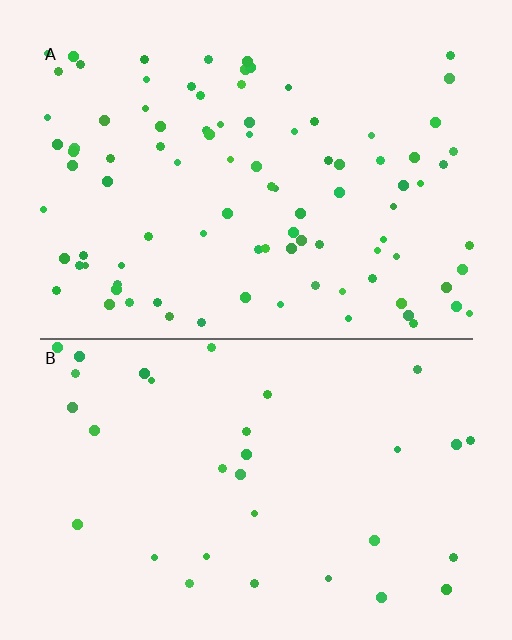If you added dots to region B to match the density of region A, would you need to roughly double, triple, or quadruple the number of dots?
Approximately triple.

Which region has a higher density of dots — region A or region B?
A (the top).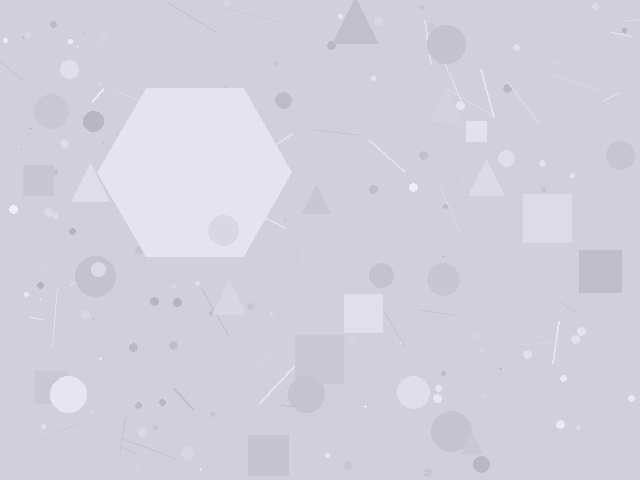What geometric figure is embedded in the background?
A hexagon is embedded in the background.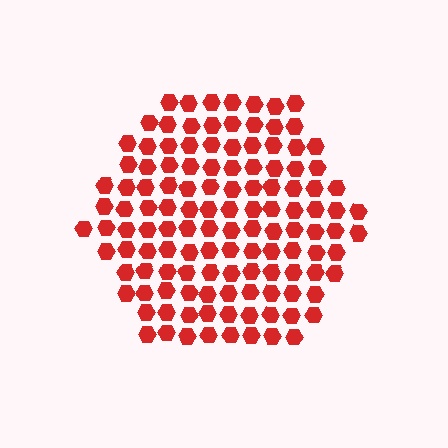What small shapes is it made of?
It is made of small hexagons.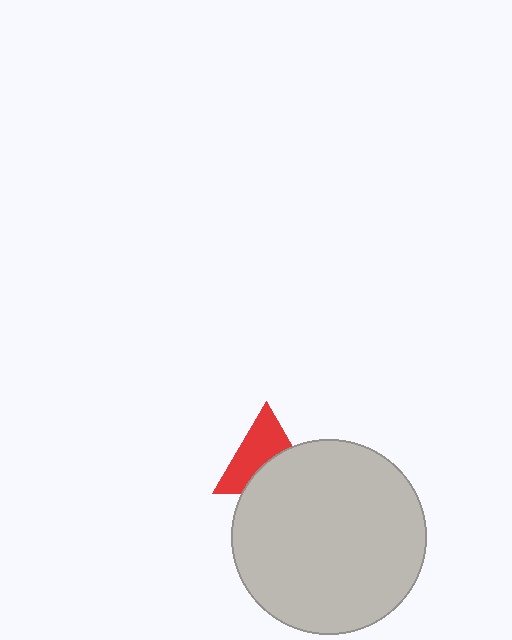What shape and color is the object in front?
The object in front is a light gray circle.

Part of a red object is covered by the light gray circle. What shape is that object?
It is a triangle.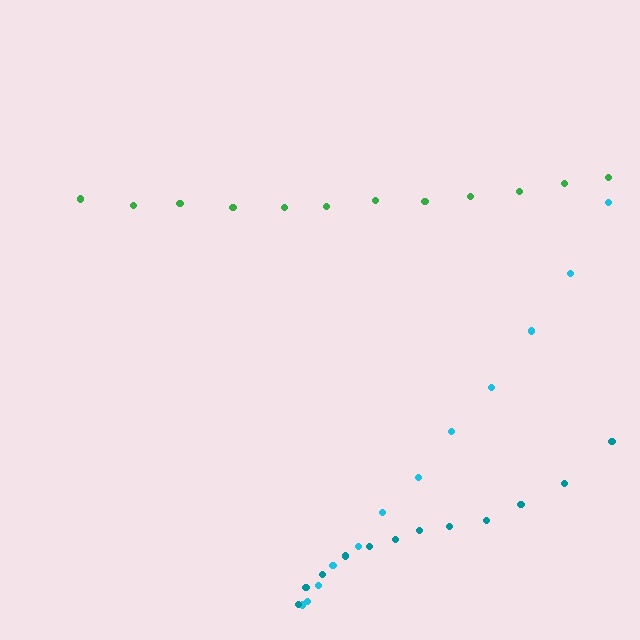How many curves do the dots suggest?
There are 3 distinct paths.